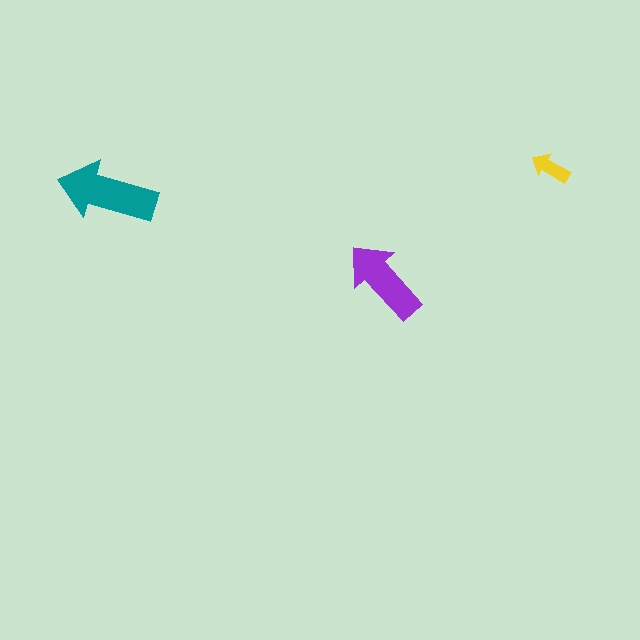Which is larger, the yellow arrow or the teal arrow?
The teal one.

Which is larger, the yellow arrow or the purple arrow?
The purple one.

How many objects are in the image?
There are 3 objects in the image.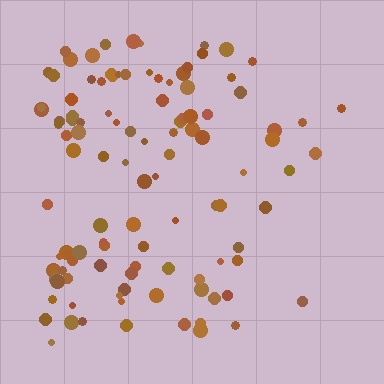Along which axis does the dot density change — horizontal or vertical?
Horizontal.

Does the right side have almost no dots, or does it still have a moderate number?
Still a moderate number, just noticeably fewer than the left.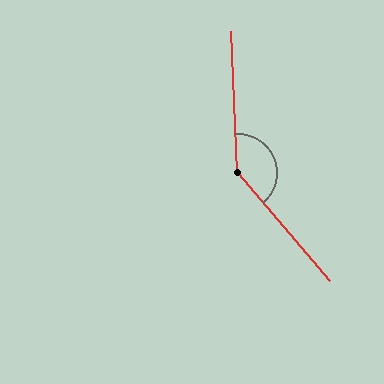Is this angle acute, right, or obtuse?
It is obtuse.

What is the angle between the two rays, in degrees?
Approximately 142 degrees.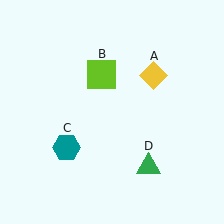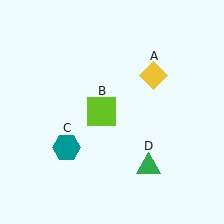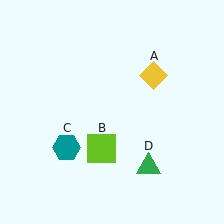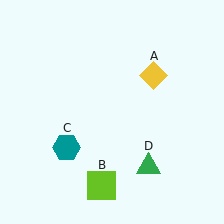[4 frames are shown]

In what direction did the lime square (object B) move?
The lime square (object B) moved down.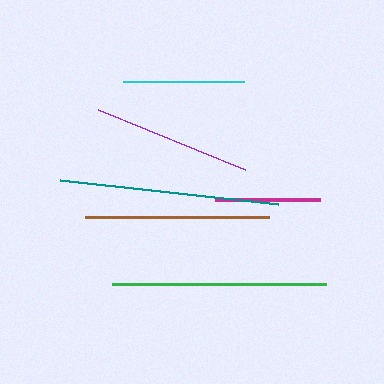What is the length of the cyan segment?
The cyan segment is approximately 121 pixels long.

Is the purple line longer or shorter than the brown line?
The brown line is longer than the purple line.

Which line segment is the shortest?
The magenta line is the shortest at approximately 105 pixels.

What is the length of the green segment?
The green segment is approximately 213 pixels long.